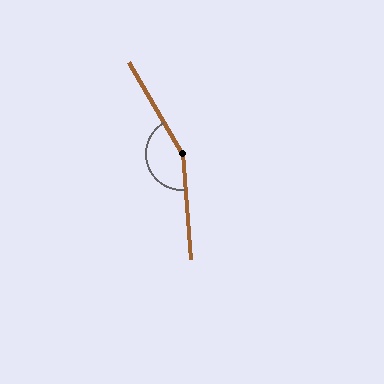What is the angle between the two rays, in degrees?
Approximately 154 degrees.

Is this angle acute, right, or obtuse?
It is obtuse.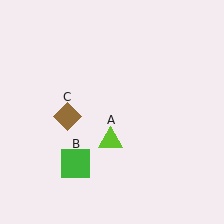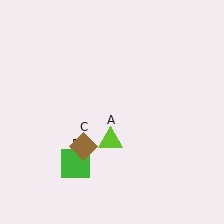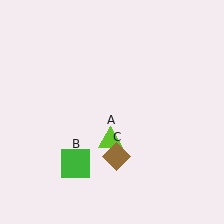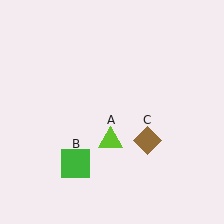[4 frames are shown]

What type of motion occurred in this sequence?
The brown diamond (object C) rotated counterclockwise around the center of the scene.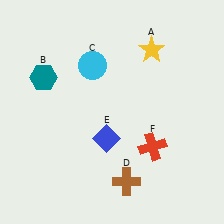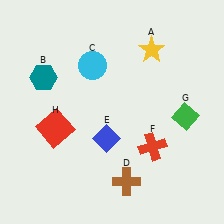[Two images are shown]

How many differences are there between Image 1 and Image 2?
There are 2 differences between the two images.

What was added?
A green diamond (G), a red square (H) were added in Image 2.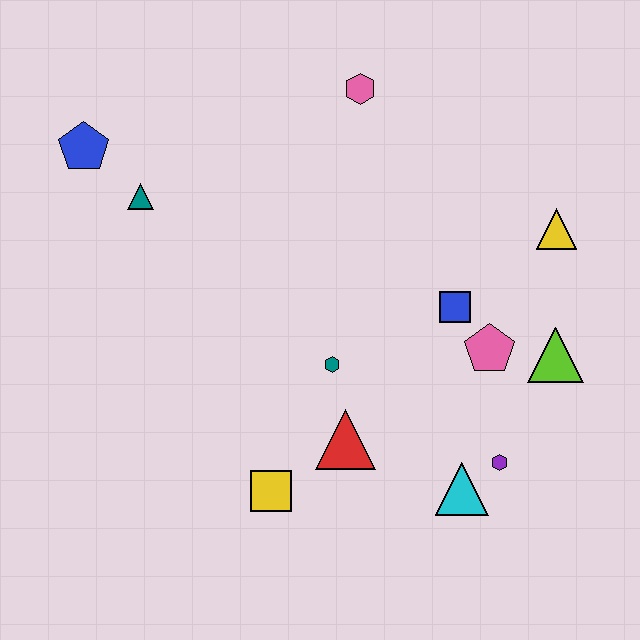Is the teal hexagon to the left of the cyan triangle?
Yes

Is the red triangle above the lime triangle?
No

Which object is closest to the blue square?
The pink pentagon is closest to the blue square.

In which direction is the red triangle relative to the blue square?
The red triangle is below the blue square.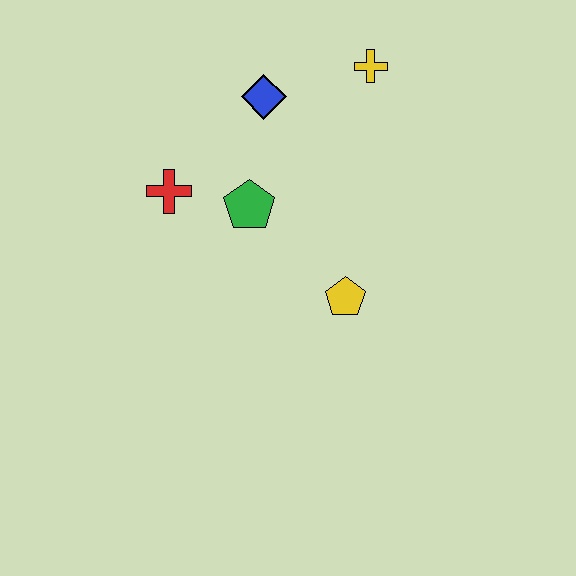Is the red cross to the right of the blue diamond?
No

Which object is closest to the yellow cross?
The blue diamond is closest to the yellow cross.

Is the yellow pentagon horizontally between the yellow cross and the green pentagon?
Yes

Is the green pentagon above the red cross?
No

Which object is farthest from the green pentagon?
The yellow cross is farthest from the green pentagon.